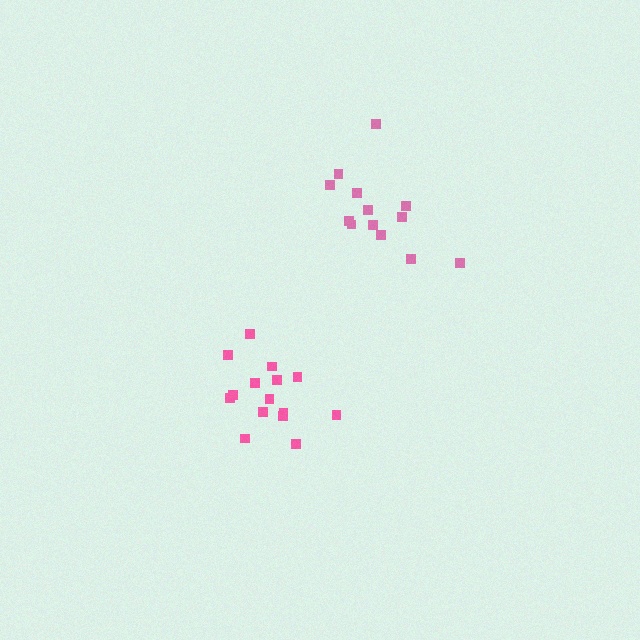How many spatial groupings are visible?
There are 2 spatial groupings.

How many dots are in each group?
Group 1: 15 dots, Group 2: 13 dots (28 total).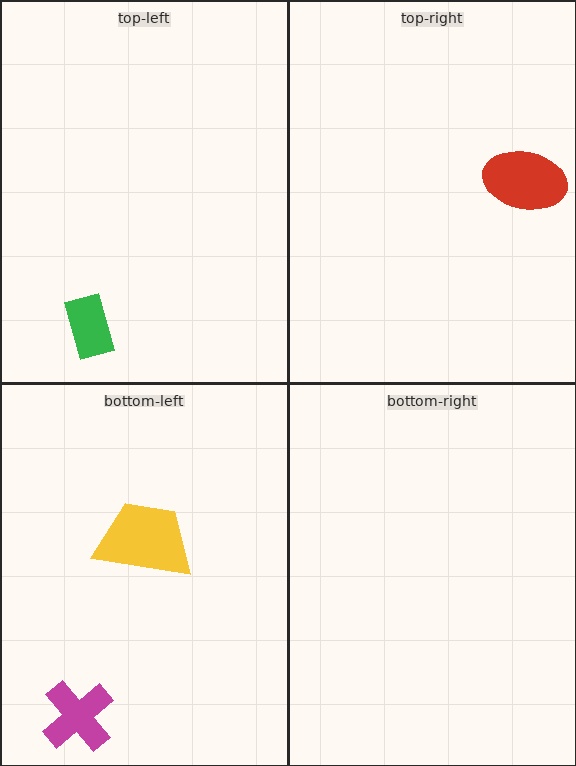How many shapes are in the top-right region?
1.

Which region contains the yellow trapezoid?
The bottom-left region.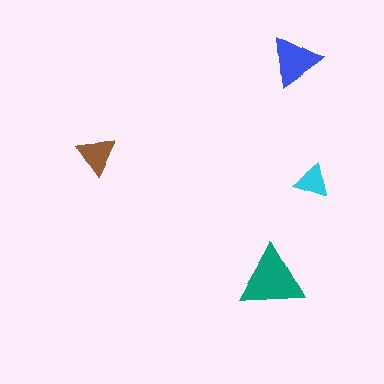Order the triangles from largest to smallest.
the teal one, the blue one, the brown one, the cyan one.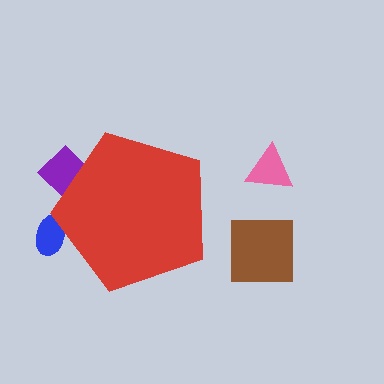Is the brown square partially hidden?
No, the brown square is fully visible.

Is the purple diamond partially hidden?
Yes, the purple diamond is partially hidden behind the red pentagon.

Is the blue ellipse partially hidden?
Yes, the blue ellipse is partially hidden behind the red pentagon.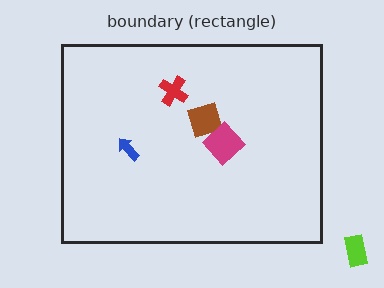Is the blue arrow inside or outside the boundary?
Inside.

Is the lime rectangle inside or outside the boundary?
Outside.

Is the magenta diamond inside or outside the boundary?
Inside.